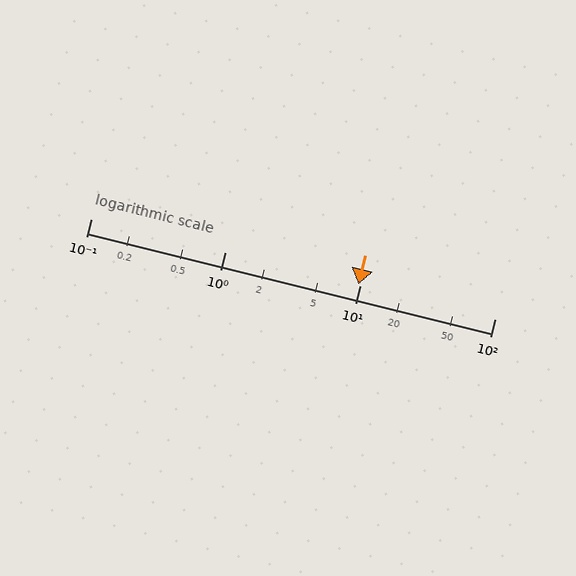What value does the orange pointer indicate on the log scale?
The pointer indicates approximately 9.7.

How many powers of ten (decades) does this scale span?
The scale spans 3 decades, from 0.1 to 100.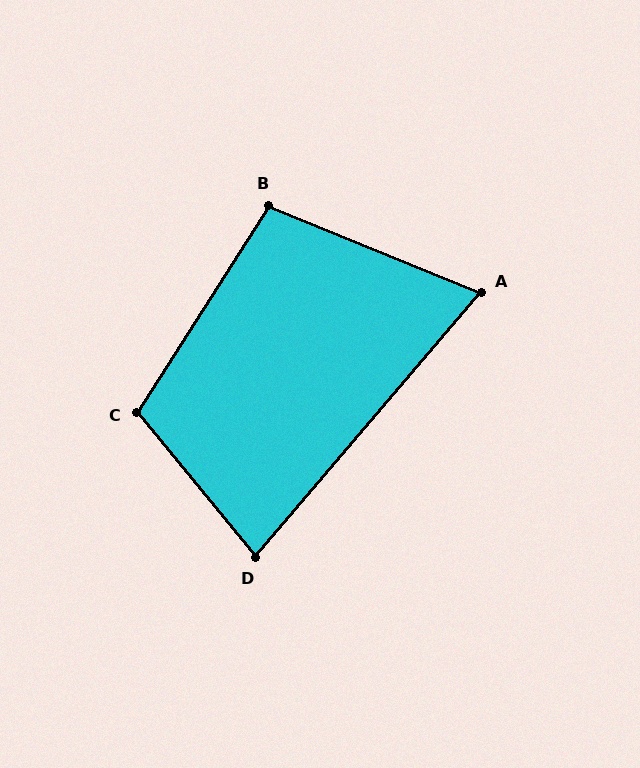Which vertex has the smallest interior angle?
A, at approximately 72 degrees.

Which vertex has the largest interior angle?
C, at approximately 108 degrees.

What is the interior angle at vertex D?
Approximately 80 degrees (acute).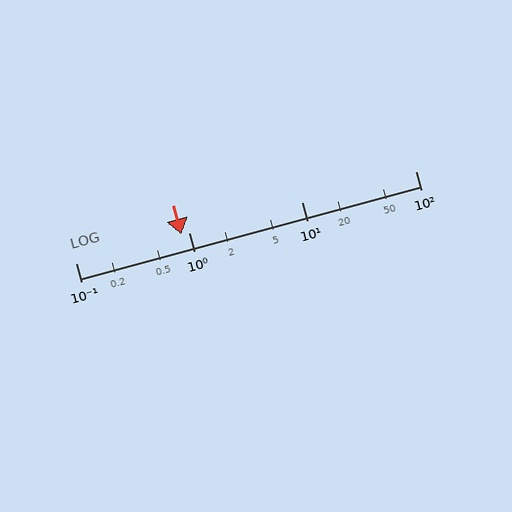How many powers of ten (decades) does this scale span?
The scale spans 3 decades, from 0.1 to 100.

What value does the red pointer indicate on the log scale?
The pointer indicates approximately 0.85.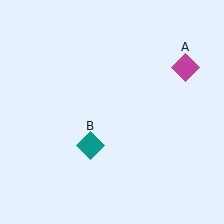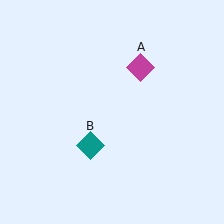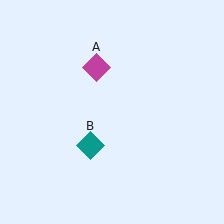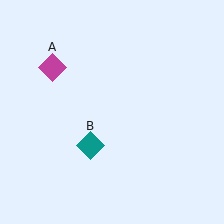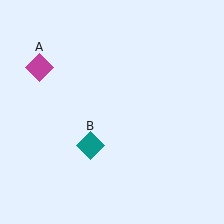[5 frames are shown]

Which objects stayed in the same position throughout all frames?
Teal diamond (object B) remained stationary.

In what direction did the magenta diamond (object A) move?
The magenta diamond (object A) moved left.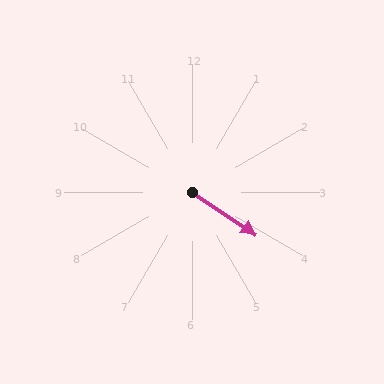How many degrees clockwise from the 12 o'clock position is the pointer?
Approximately 124 degrees.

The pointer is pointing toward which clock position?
Roughly 4 o'clock.